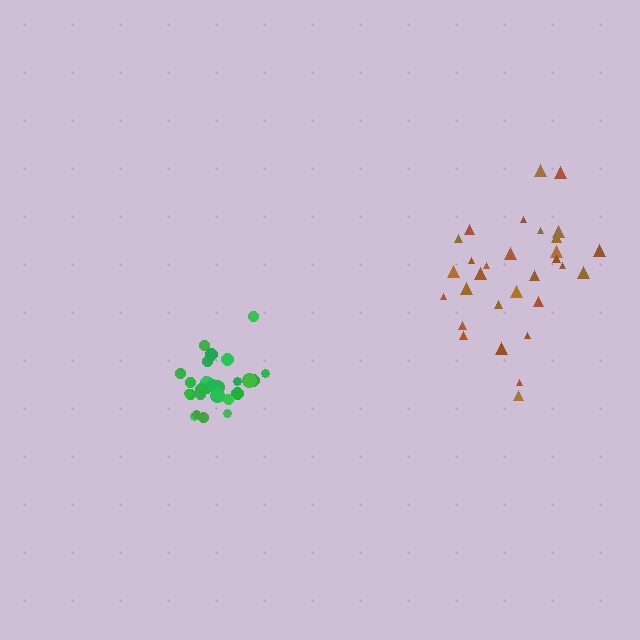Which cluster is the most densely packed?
Green.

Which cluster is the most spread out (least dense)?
Brown.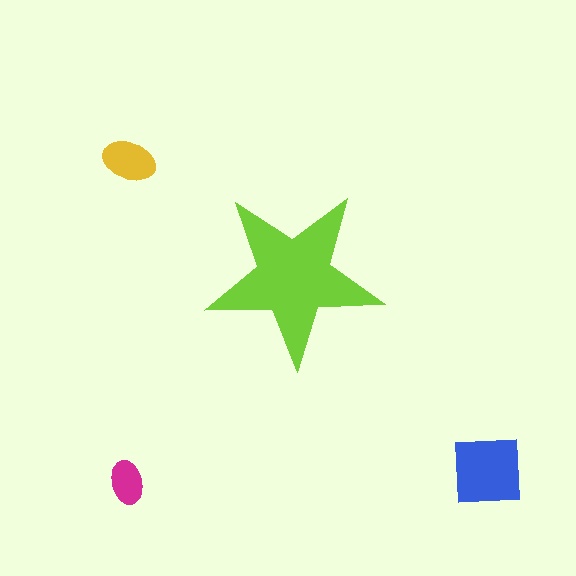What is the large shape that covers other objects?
A lime star.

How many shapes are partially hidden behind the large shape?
0 shapes are partially hidden.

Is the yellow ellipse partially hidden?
No, the yellow ellipse is fully visible.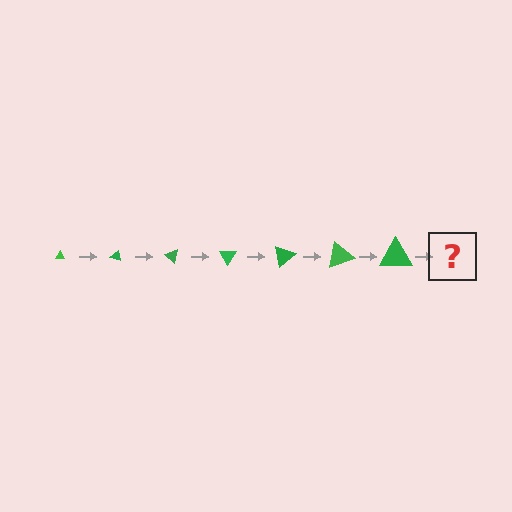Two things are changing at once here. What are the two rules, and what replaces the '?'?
The two rules are that the triangle grows larger each step and it rotates 20 degrees each step. The '?' should be a triangle, larger than the previous one and rotated 140 degrees from the start.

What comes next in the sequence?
The next element should be a triangle, larger than the previous one and rotated 140 degrees from the start.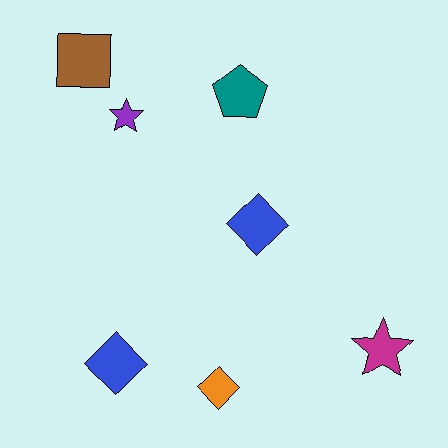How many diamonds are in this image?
There are 3 diamonds.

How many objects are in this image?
There are 7 objects.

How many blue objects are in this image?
There are 2 blue objects.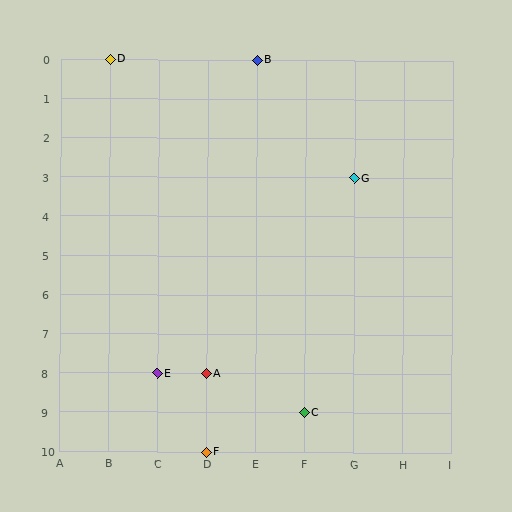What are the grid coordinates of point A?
Point A is at grid coordinates (D, 8).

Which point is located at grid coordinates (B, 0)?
Point D is at (B, 0).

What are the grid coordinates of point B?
Point B is at grid coordinates (E, 0).